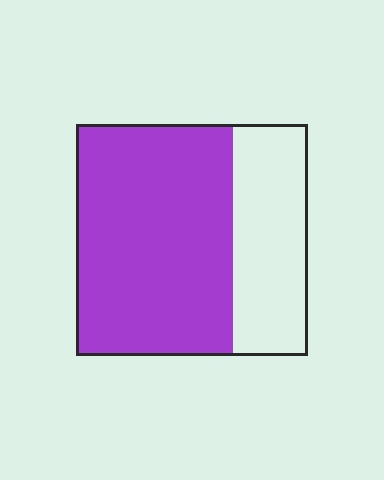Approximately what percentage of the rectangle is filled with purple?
Approximately 70%.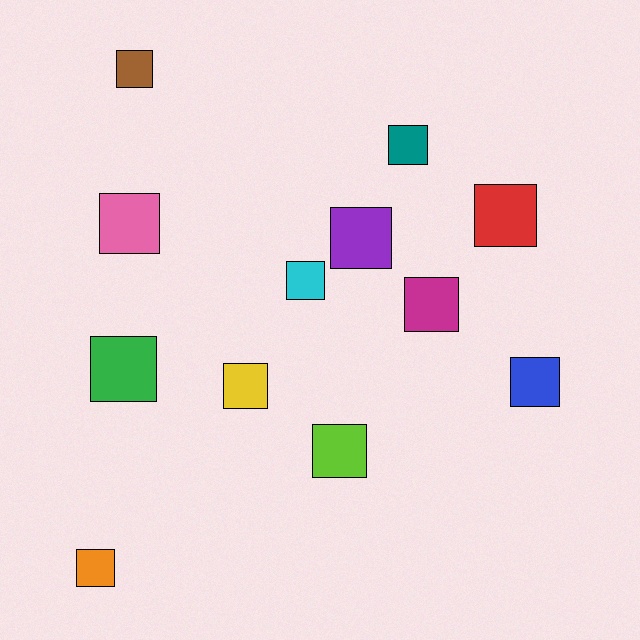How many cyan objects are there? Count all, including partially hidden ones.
There is 1 cyan object.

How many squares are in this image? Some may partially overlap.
There are 12 squares.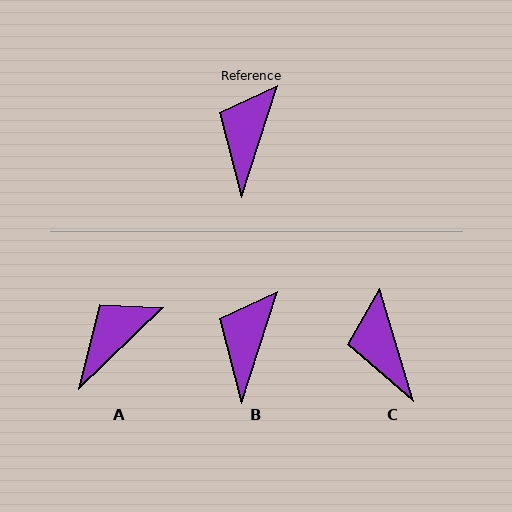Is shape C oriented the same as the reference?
No, it is off by about 35 degrees.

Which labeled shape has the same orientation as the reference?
B.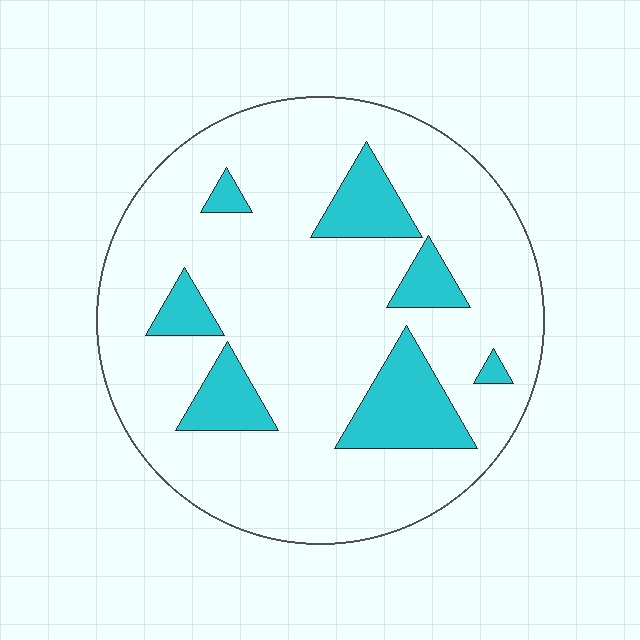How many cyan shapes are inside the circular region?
7.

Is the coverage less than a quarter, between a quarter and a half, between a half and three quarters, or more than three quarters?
Less than a quarter.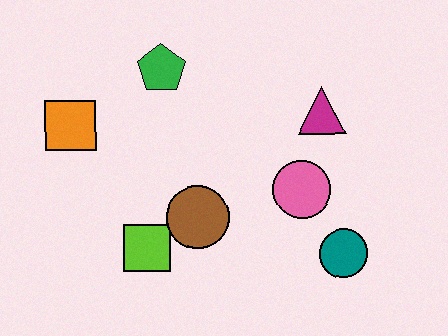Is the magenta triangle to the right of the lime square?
Yes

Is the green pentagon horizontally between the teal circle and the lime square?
Yes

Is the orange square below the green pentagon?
Yes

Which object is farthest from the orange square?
The teal circle is farthest from the orange square.